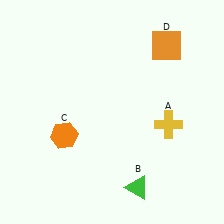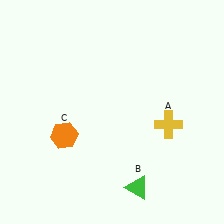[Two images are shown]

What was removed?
The orange square (D) was removed in Image 2.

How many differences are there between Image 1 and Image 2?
There is 1 difference between the two images.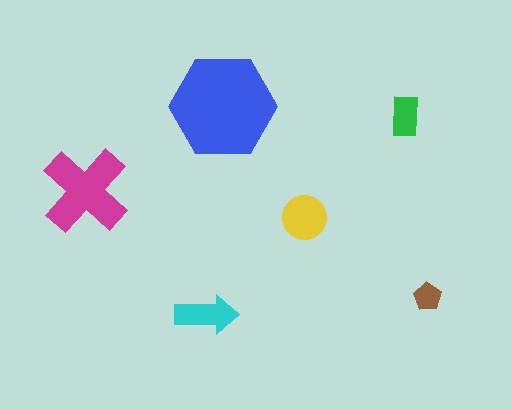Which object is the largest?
The blue hexagon.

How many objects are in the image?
There are 6 objects in the image.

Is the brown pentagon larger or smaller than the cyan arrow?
Smaller.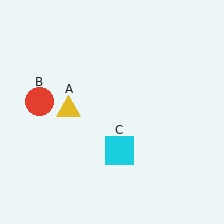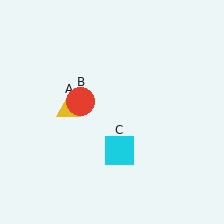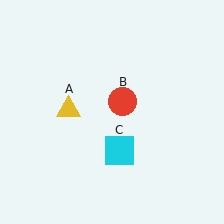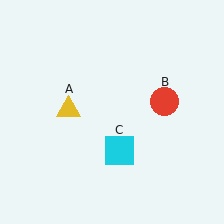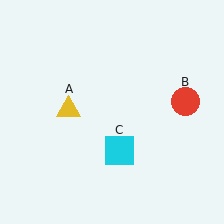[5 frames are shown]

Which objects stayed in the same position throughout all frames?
Yellow triangle (object A) and cyan square (object C) remained stationary.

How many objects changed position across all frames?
1 object changed position: red circle (object B).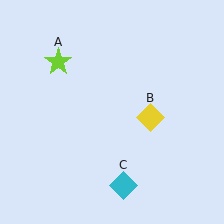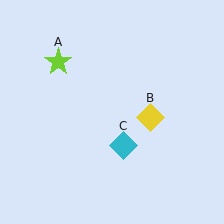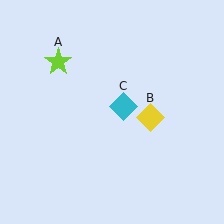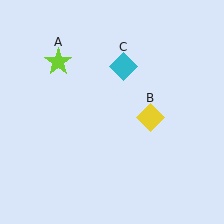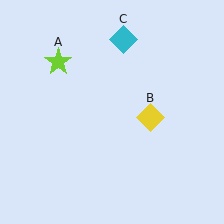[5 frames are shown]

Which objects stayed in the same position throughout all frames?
Lime star (object A) and yellow diamond (object B) remained stationary.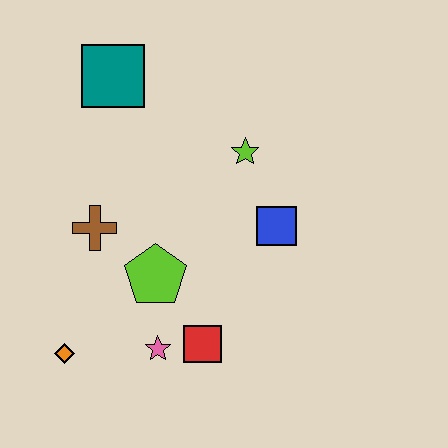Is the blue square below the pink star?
No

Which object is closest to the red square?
The pink star is closest to the red square.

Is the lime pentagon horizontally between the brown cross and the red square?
Yes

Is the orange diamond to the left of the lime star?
Yes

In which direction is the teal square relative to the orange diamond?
The teal square is above the orange diamond.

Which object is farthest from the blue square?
The orange diamond is farthest from the blue square.